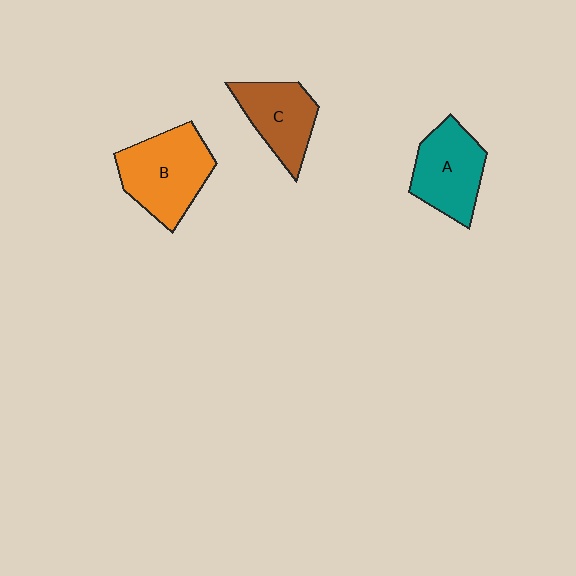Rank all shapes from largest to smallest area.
From largest to smallest: B (orange), A (teal), C (brown).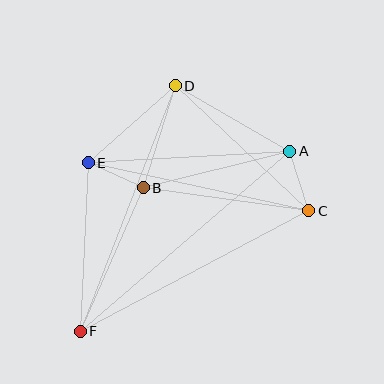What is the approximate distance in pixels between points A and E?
The distance between A and E is approximately 202 pixels.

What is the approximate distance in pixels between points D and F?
The distance between D and F is approximately 263 pixels.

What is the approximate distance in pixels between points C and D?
The distance between C and D is approximately 183 pixels.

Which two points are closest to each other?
Points B and E are closest to each other.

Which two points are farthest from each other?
Points A and F are farthest from each other.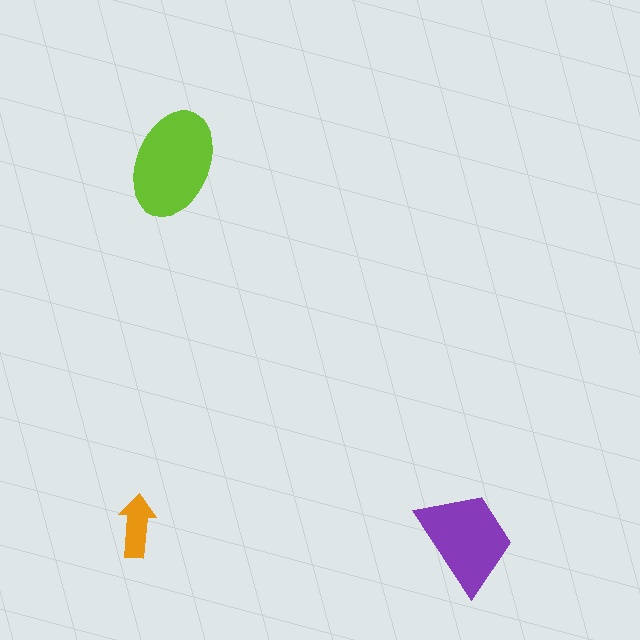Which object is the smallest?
The orange arrow.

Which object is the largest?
The lime ellipse.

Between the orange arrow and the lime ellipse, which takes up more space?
The lime ellipse.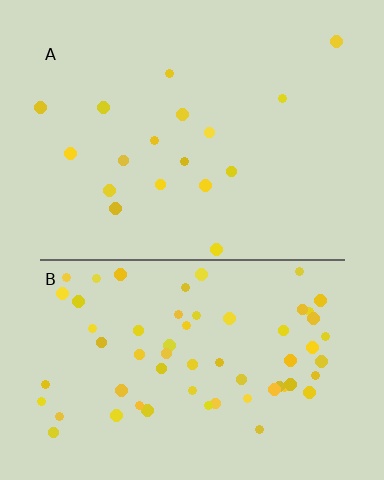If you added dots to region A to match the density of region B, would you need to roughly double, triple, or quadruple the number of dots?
Approximately quadruple.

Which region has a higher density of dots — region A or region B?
B (the bottom).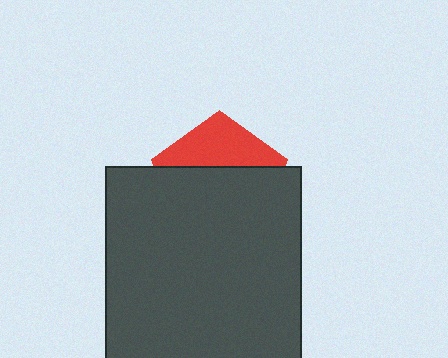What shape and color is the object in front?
The object in front is a dark gray rectangle.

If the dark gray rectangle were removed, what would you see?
You would see the complete red pentagon.